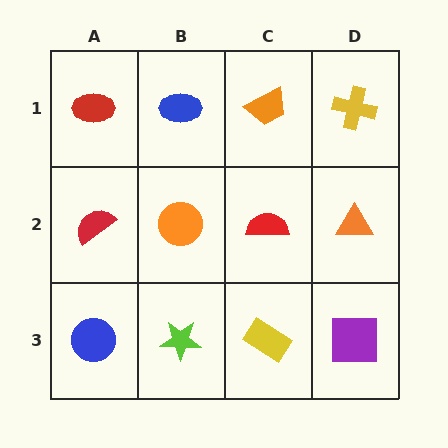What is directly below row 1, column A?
A red semicircle.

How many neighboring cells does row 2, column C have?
4.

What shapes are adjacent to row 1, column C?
A red semicircle (row 2, column C), a blue ellipse (row 1, column B), a yellow cross (row 1, column D).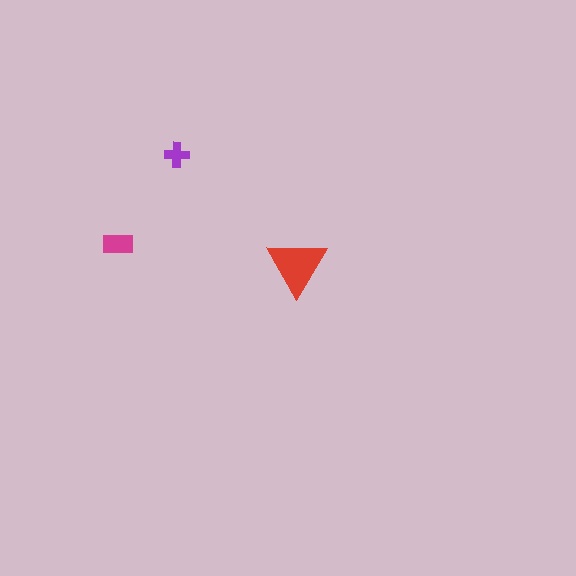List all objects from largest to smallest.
The red triangle, the magenta rectangle, the purple cross.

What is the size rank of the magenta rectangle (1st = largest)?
2nd.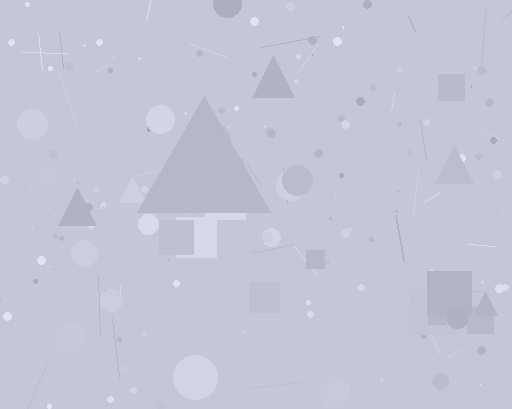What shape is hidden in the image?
A triangle is hidden in the image.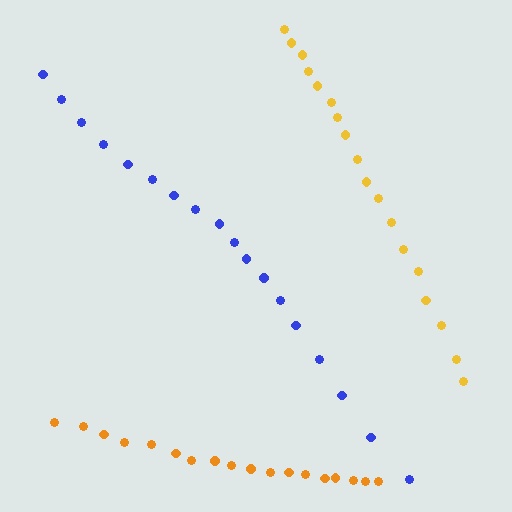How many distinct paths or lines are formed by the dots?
There are 3 distinct paths.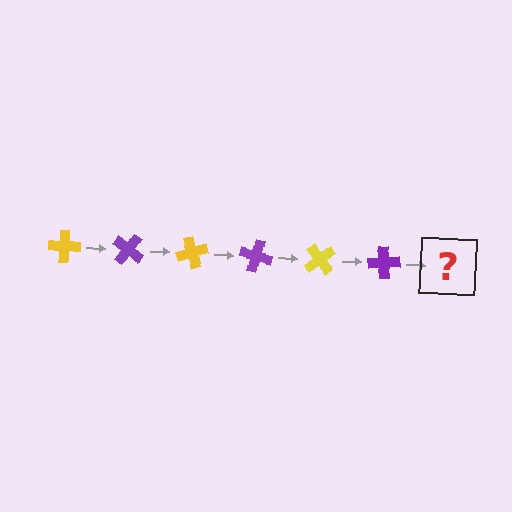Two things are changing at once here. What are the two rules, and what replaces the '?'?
The two rules are that it rotates 35 degrees each step and the color cycles through yellow and purple. The '?' should be a yellow cross, rotated 210 degrees from the start.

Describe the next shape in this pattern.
It should be a yellow cross, rotated 210 degrees from the start.